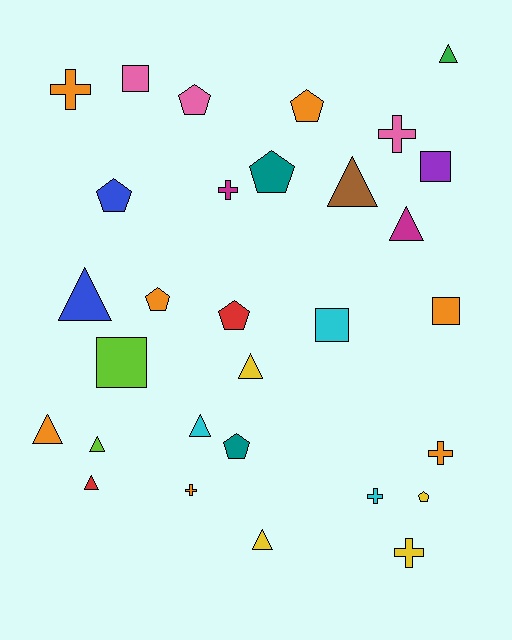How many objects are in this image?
There are 30 objects.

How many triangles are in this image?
There are 10 triangles.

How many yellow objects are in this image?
There are 4 yellow objects.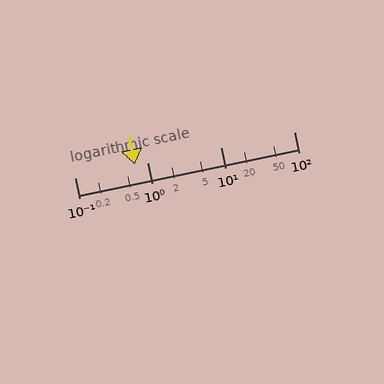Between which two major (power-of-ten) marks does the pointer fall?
The pointer is between 0.1 and 1.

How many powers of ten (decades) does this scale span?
The scale spans 3 decades, from 0.1 to 100.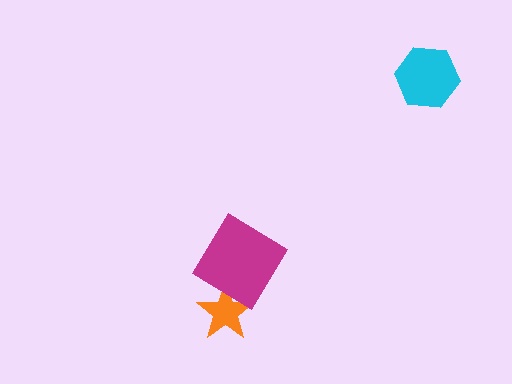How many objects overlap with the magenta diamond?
1 object overlaps with the magenta diamond.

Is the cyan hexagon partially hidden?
No, no other shape covers it.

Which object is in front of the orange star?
The magenta diamond is in front of the orange star.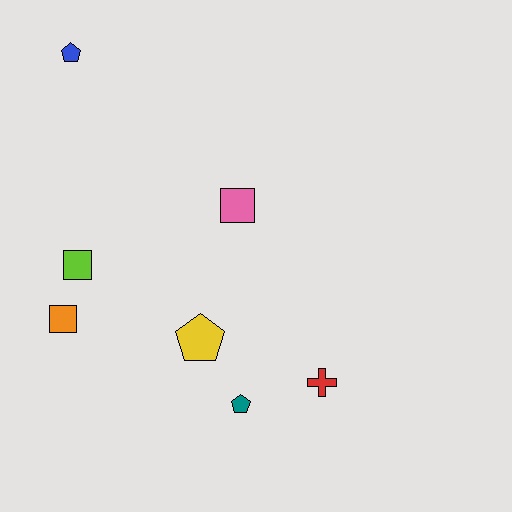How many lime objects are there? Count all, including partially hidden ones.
There is 1 lime object.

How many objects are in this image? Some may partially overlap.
There are 7 objects.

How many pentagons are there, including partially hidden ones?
There are 3 pentagons.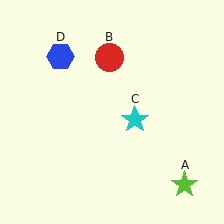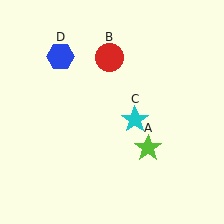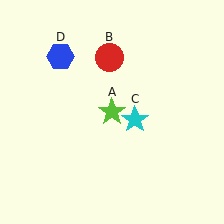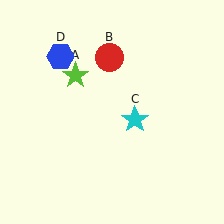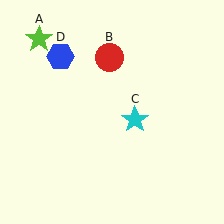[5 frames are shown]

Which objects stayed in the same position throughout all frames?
Red circle (object B) and cyan star (object C) and blue hexagon (object D) remained stationary.